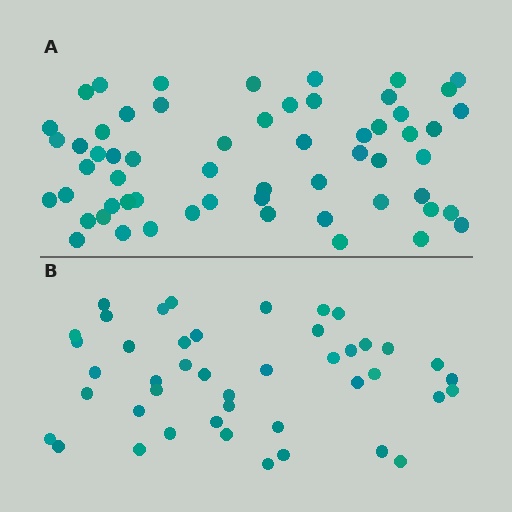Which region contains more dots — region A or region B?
Region A (the top region) has more dots.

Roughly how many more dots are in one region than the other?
Region A has approximately 15 more dots than region B.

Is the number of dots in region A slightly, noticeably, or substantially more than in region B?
Region A has noticeably more, but not dramatically so. The ratio is roughly 1.3 to 1.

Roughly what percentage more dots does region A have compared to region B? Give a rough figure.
About 35% more.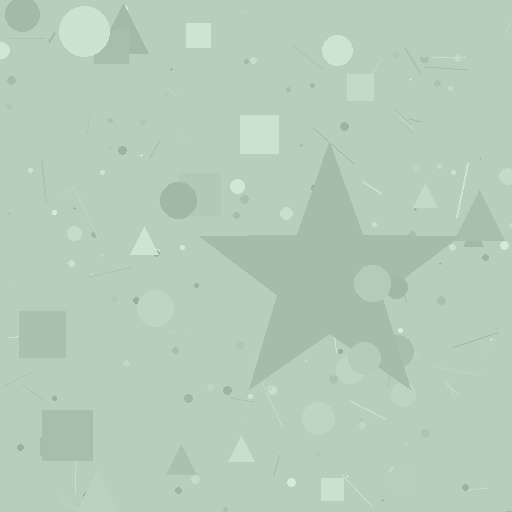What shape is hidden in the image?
A star is hidden in the image.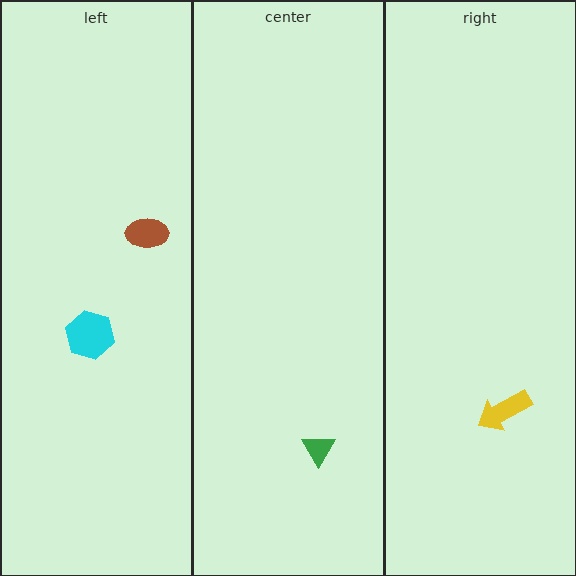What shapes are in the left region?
The cyan hexagon, the brown ellipse.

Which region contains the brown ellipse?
The left region.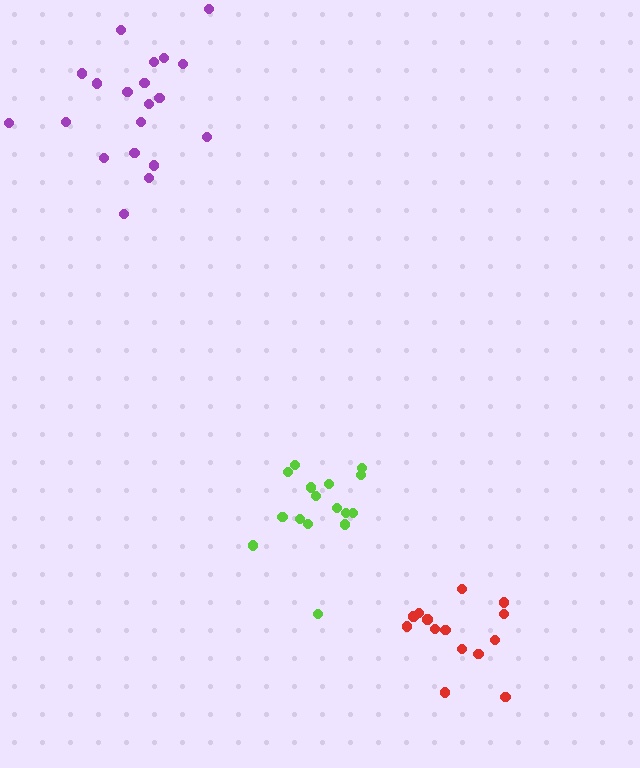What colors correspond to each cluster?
The clusters are colored: red, purple, lime.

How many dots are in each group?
Group 1: 14 dots, Group 2: 20 dots, Group 3: 17 dots (51 total).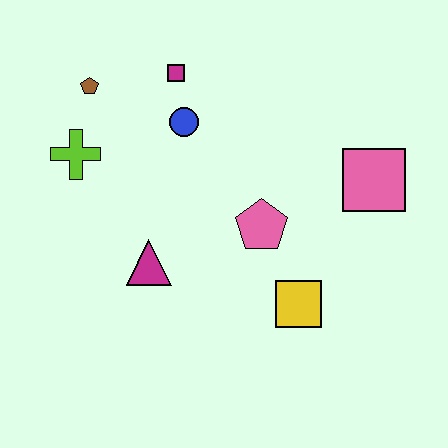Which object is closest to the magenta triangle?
The pink pentagon is closest to the magenta triangle.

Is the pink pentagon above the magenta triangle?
Yes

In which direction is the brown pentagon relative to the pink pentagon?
The brown pentagon is to the left of the pink pentagon.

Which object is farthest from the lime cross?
The pink square is farthest from the lime cross.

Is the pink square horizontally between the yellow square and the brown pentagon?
No